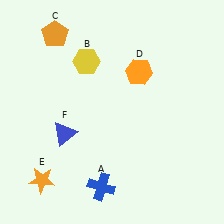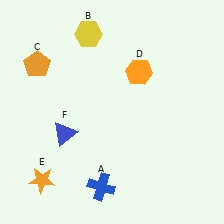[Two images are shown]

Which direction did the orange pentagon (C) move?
The orange pentagon (C) moved down.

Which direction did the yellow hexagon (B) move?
The yellow hexagon (B) moved up.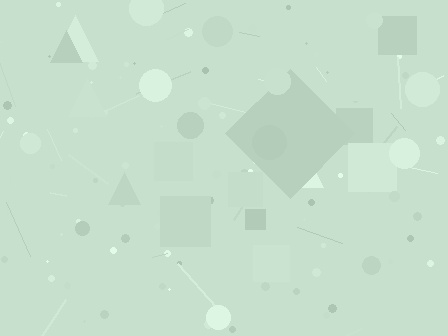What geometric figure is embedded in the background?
A diamond is embedded in the background.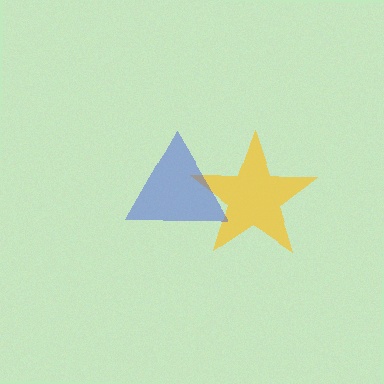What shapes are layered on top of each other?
The layered shapes are: a yellow star, a blue triangle.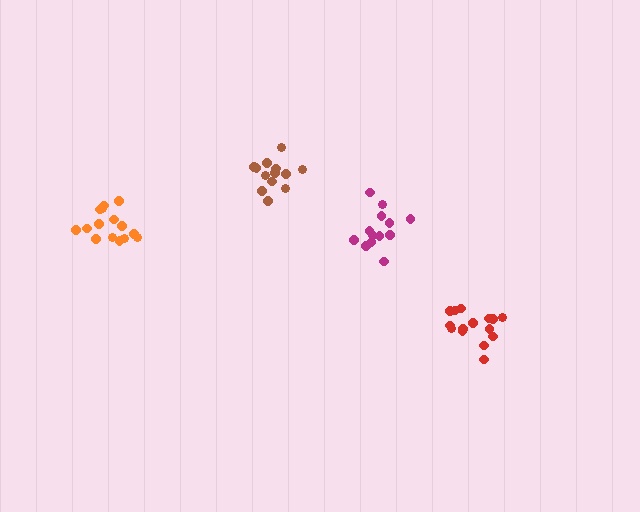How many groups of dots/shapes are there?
There are 4 groups.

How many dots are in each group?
Group 1: 13 dots, Group 2: 13 dots, Group 3: 15 dots, Group 4: 15 dots (56 total).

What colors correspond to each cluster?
The clusters are colored: brown, magenta, orange, red.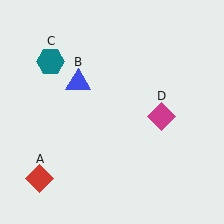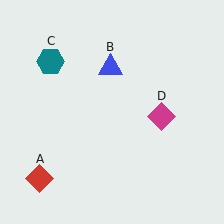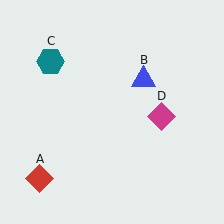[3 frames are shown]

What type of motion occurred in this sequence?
The blue triangle (object B) rotated clockwise around the center of the scene.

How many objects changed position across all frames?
1 object changed position: blue triangle (object B).